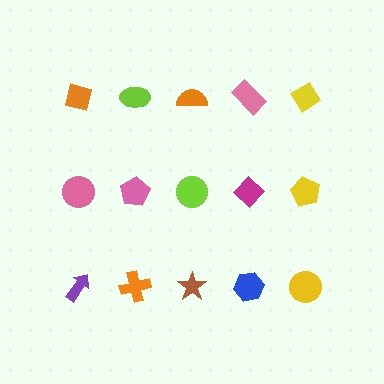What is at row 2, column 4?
A magenta diamond.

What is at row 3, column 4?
A blue hexagon.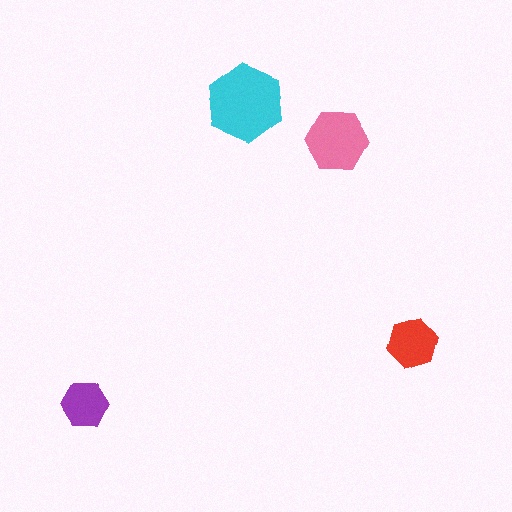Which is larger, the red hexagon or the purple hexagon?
The red one.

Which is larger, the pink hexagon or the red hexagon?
The pink one.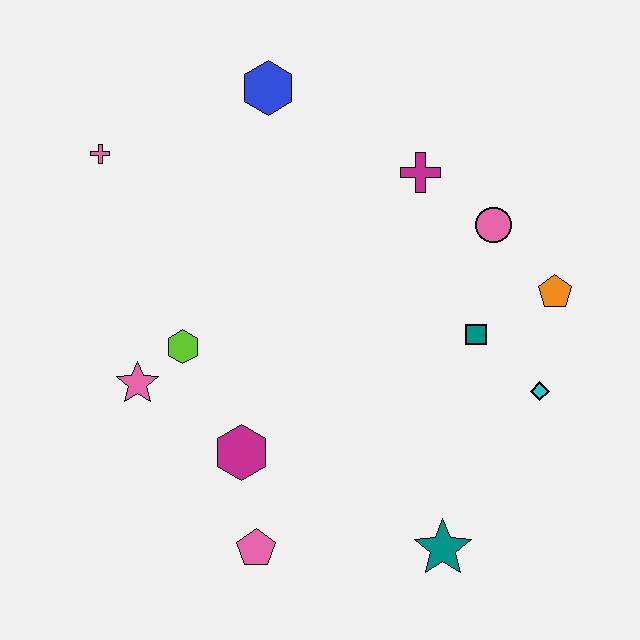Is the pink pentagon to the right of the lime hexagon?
Yes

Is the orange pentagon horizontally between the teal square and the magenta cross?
No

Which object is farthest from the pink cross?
The teal star is farthest from the pink cross.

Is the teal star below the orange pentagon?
Yes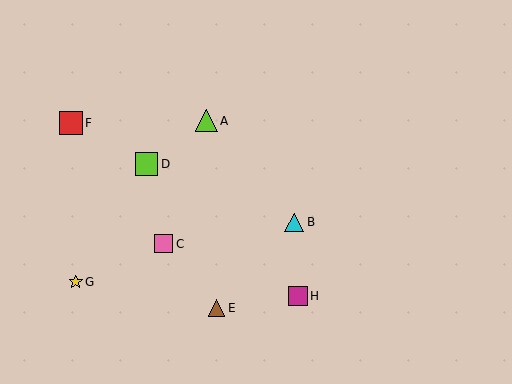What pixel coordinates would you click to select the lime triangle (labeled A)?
Click at (206, 121) to select the lime triangle A.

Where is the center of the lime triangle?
The center of the lime triangle is at (206, 121).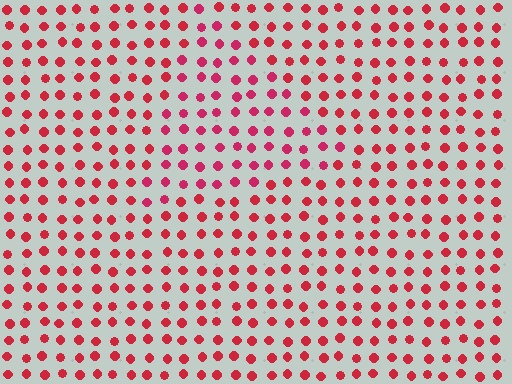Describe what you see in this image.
The image is filled with small red elements in a uniform arrangement. A triangle-shaped region is visible where the elements are tinted to a slightly different hue, forming a subtle color boundary.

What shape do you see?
I see a triangle.